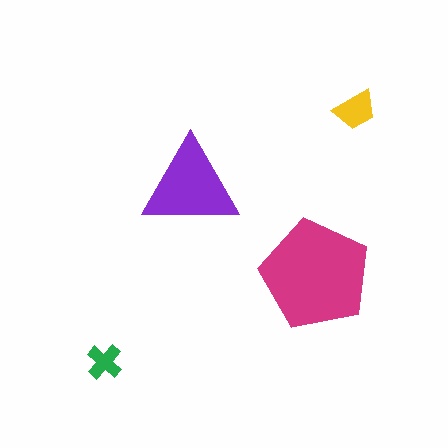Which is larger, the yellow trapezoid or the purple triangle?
The purple triangle.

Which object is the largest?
The magenta pentagon.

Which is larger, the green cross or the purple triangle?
The purple triangle.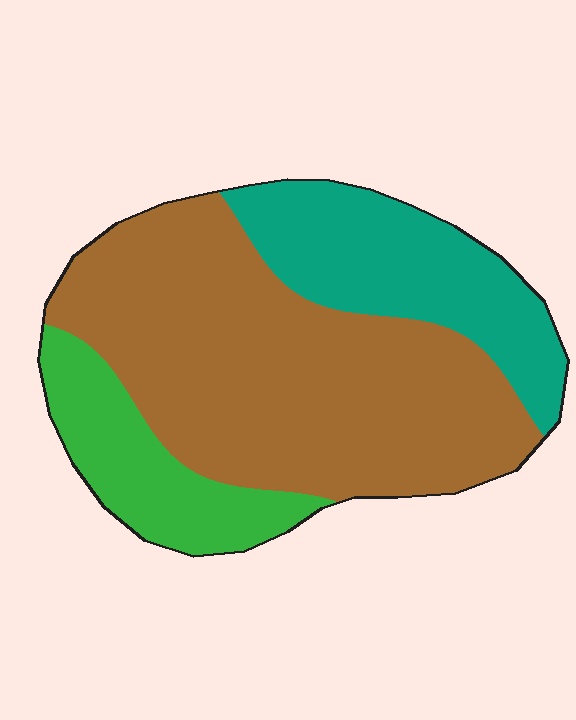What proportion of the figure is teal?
Teal takes up about one quarter (1/4) of the figure.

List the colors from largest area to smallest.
From largest to smallest: brown, teal, green.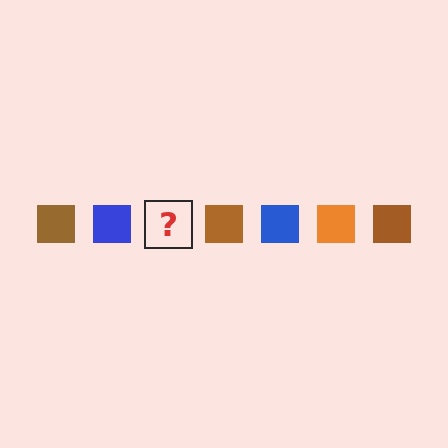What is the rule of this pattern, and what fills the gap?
The rule is that the pattern cycles through brown, blue, orange squares. The gap should be filled with an orange square.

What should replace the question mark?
The question mark should be replaced with an orange square.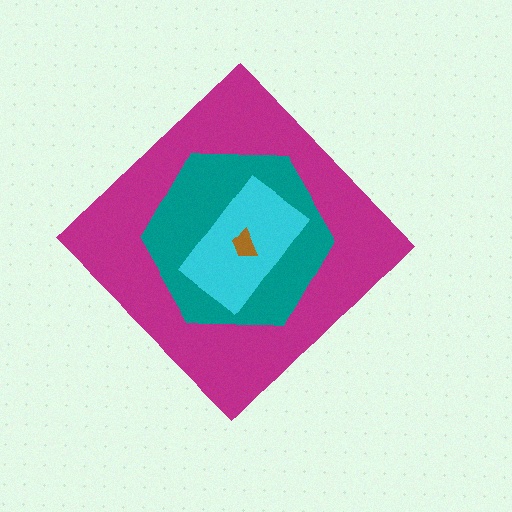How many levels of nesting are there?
4.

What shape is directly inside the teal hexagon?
The cyan rectangle.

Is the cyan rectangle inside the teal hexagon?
Yes.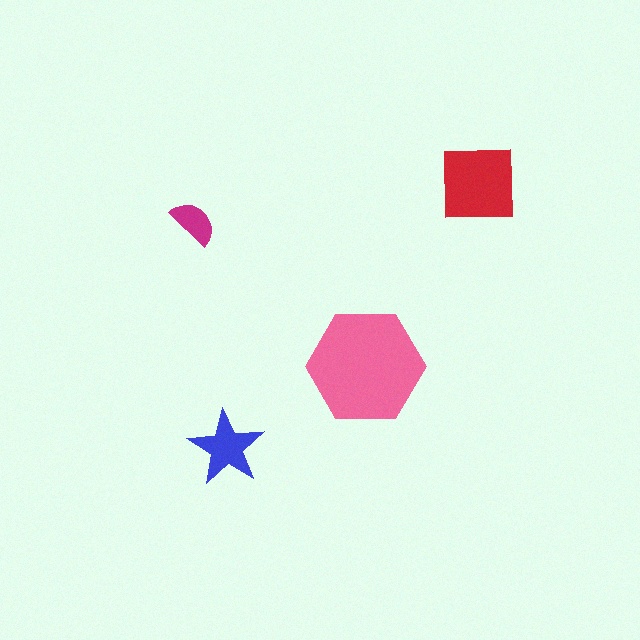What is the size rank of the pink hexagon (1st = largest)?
1st.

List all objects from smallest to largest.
The magenta semicircle, the blue star, the red square, the pink hexagon.